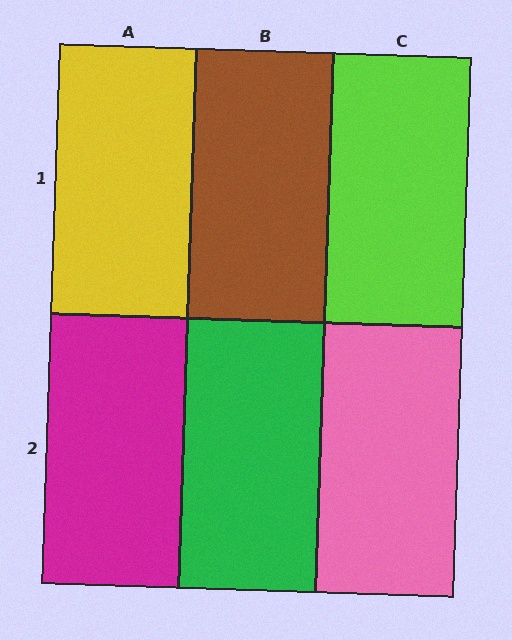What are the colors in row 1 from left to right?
Yellow, brown, lime.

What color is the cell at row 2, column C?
Pink.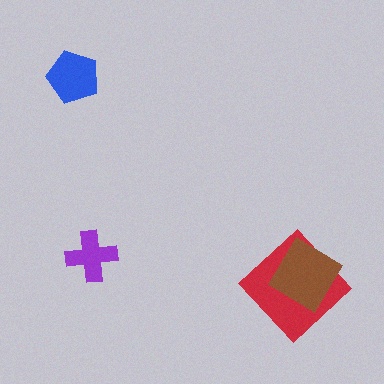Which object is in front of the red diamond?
The brown diamond is in front of the red diamond.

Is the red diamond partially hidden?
Yes, it is partially covered by another shape.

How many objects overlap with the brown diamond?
1 object overlaps with the brown diamond.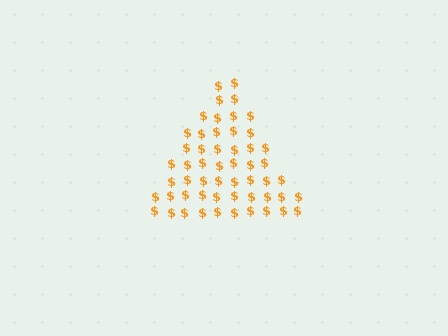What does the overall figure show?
The overall figure shows a triangle.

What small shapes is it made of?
It is made of small dollar signs.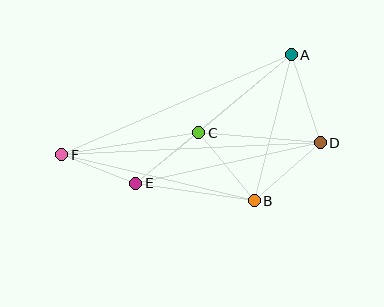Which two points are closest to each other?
Points E and F are closest to each other.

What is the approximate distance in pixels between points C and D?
The distance between C and D is approximately 122 pixels.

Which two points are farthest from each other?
Points D and F are farthest from each other.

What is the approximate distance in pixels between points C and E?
The distance between C and E is approximately 81 pixels.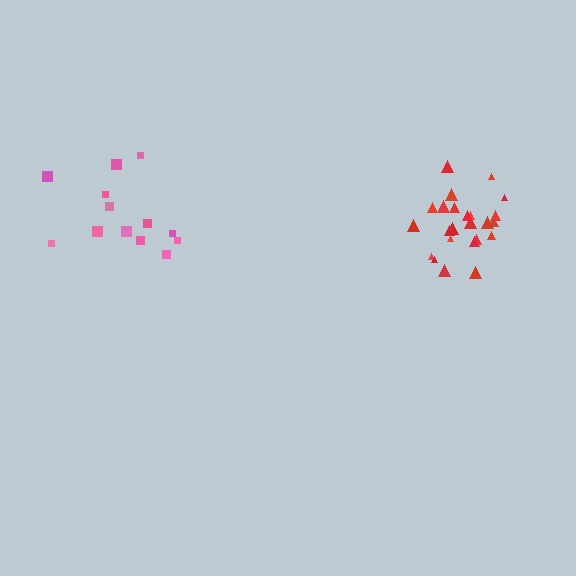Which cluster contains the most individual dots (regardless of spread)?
Red (24).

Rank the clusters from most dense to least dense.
red, pink.